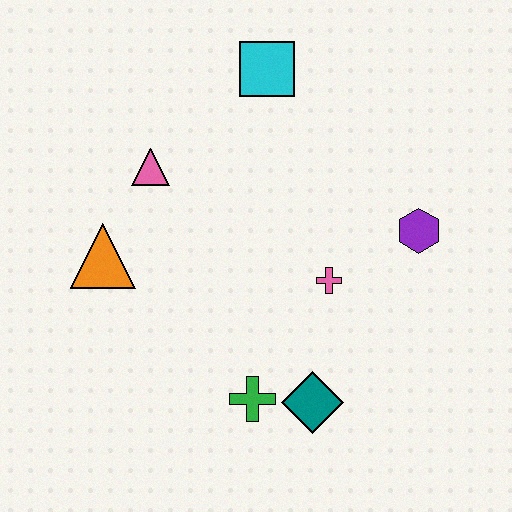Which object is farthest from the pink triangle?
The teal diamond is farthest from the pink triangle.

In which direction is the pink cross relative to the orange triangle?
The pink cross is to the right of the orange triangle.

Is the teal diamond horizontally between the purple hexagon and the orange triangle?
Yes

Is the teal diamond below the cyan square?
Yes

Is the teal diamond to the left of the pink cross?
Yes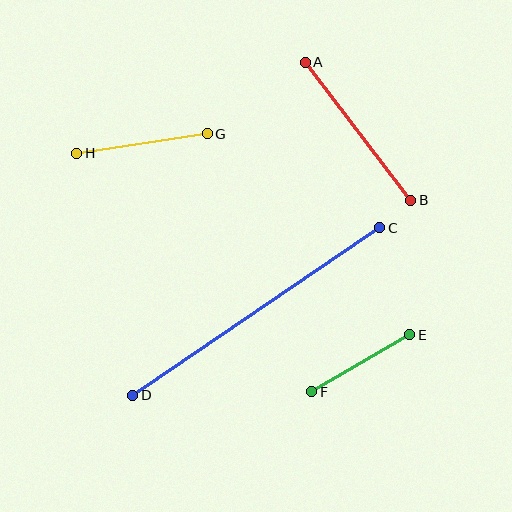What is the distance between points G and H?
The distance is approximately 132 pixels.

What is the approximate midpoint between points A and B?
The midpoint is at approximately (358, 131) pixels.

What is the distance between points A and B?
The distance is approximately 173 pixels.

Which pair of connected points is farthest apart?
Points C and D are farthest apart.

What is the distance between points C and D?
The distance is approximately 299 pixels.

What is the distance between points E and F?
The distance is approximately 113 pixels.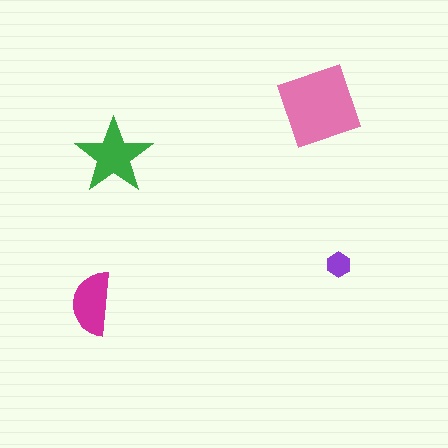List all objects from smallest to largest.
The purple hexagon, the magenta semicircle, the green star, the pink diamond.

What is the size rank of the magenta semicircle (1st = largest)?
3rd.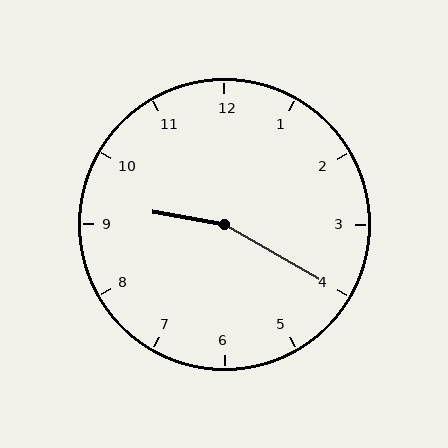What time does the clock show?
9:20.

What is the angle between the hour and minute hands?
Approximately 160 degrees.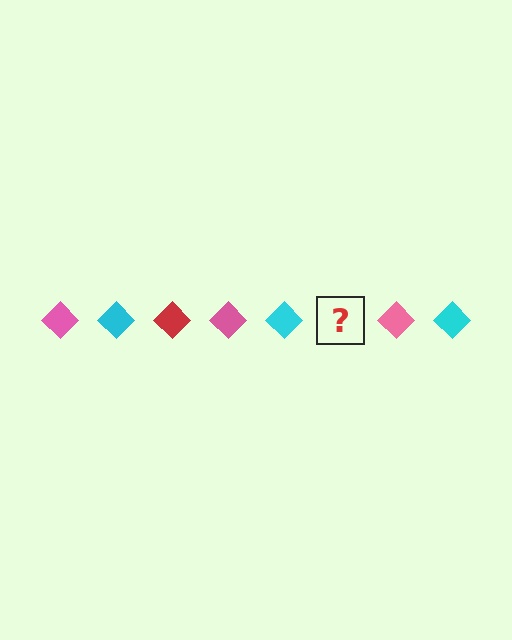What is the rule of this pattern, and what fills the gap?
The rule is that the pattern cycles through pink, cyan, red diamonds. The gap should be filled with a red diamond.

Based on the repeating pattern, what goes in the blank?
The blank should be a red diamond.